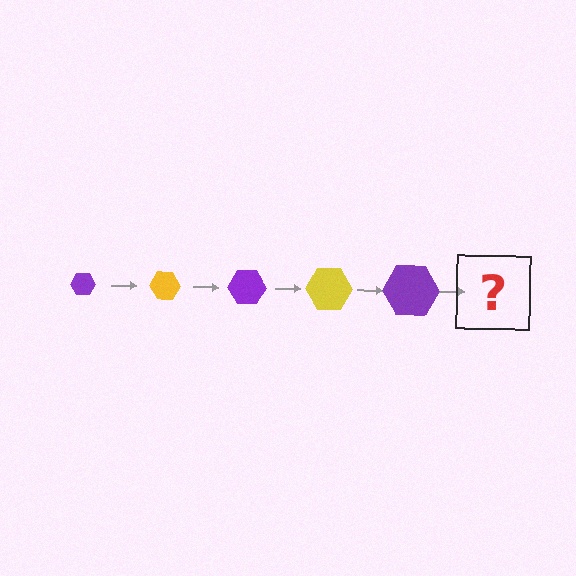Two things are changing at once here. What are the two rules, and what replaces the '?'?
The two rules are that the hexagon grows larger each step and the color cycles through purple and yellow. The '?' should be a yellow hexagon, larger than the previous one.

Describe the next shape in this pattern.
It should be a yellow hexagon, larger than the previous one.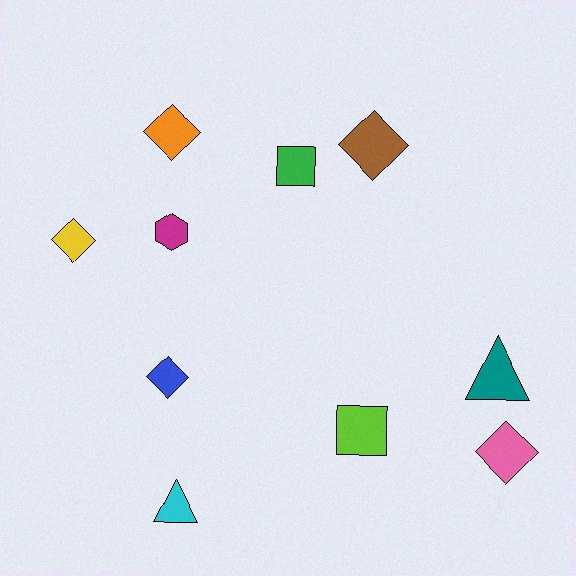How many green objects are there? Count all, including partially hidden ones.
There is 1 green object.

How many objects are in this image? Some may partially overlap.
There are 10 objects.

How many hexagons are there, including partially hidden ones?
There is 1 hexagon.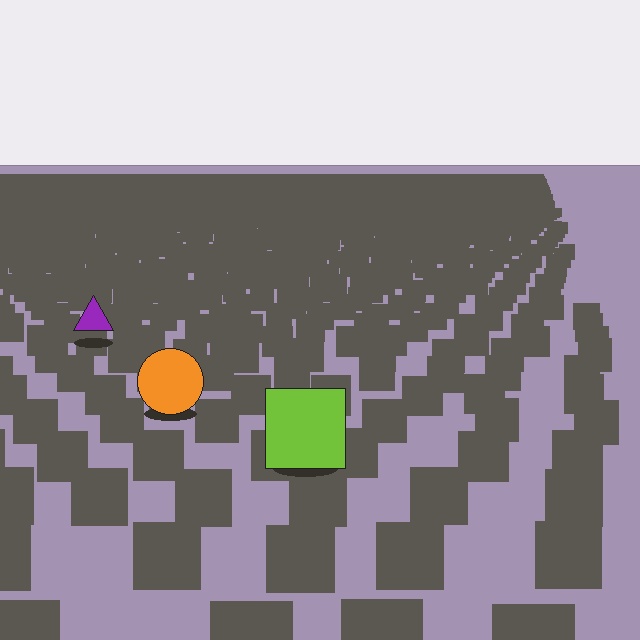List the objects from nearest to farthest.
From nearest to farthest: the lime square, the orange circle, the purple triangle.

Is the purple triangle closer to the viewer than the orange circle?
No. The orange circle is closer — you can tell from the texture gradient: the ground texture is coarser near it.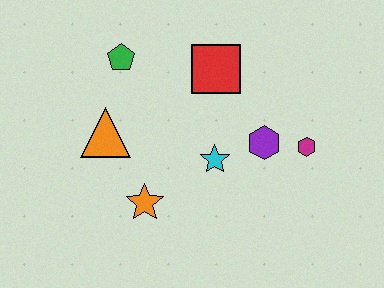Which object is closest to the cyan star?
The purple hexagon is closest to the cyan star.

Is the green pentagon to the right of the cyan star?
No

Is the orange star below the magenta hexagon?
Yes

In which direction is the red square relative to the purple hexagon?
The red square is above the purple hexagon.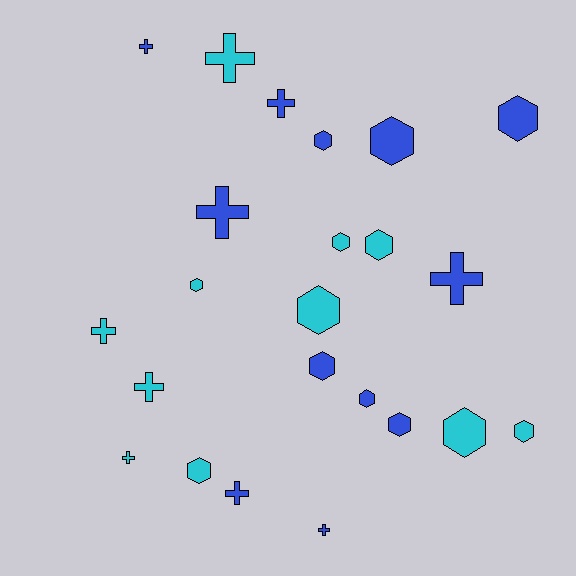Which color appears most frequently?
Blue, with 12 objects.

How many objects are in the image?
There are 23 objects.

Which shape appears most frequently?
Hexagon, with 13 objects.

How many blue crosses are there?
There are 6 blue crosses.